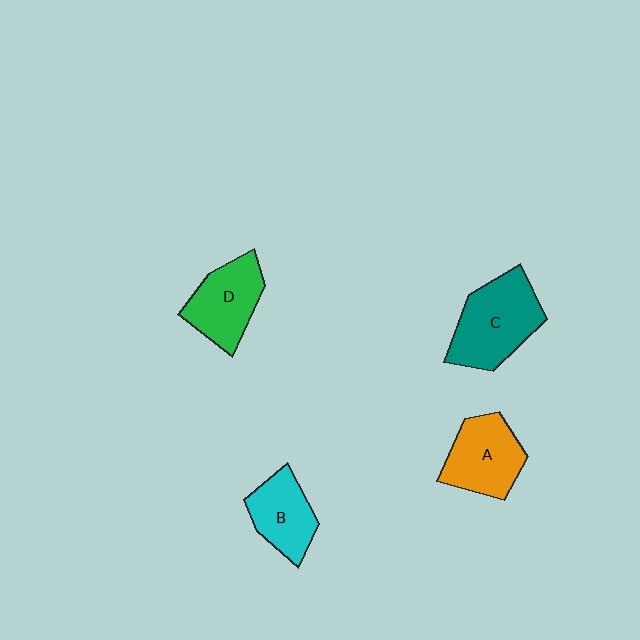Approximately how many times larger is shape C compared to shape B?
Approximately 1.5 times.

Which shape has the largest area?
Shape C (teal).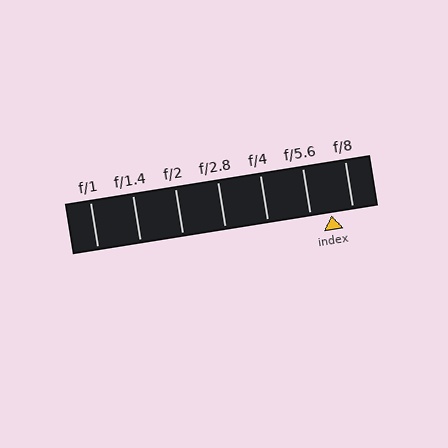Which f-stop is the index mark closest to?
The index mark is closest to f/8.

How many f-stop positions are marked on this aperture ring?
There are 7 f-stop positions marked.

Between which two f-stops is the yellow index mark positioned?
The index mark is between f/5.6 and f/8.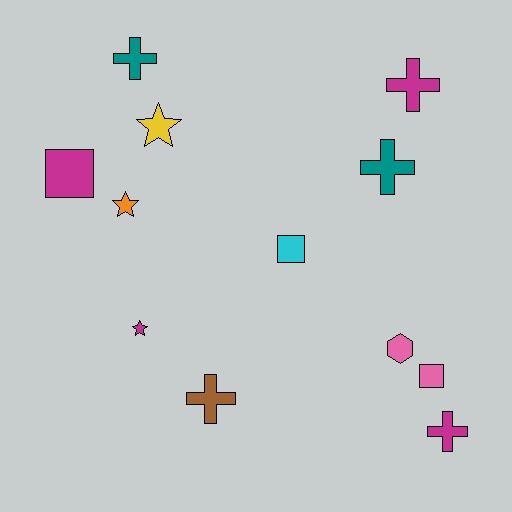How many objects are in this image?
There are 12 objects.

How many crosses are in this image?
There are 5 crosses.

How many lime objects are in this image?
There are no lime objects.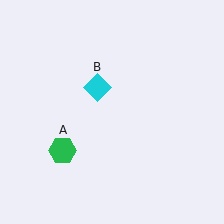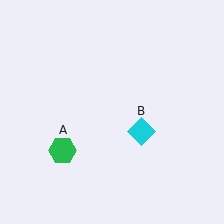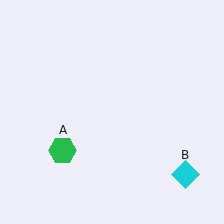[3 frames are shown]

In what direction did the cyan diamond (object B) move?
The cyan diamond (object B) moved down and to the right.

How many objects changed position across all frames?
1 object changed position: cyan diamond (object B).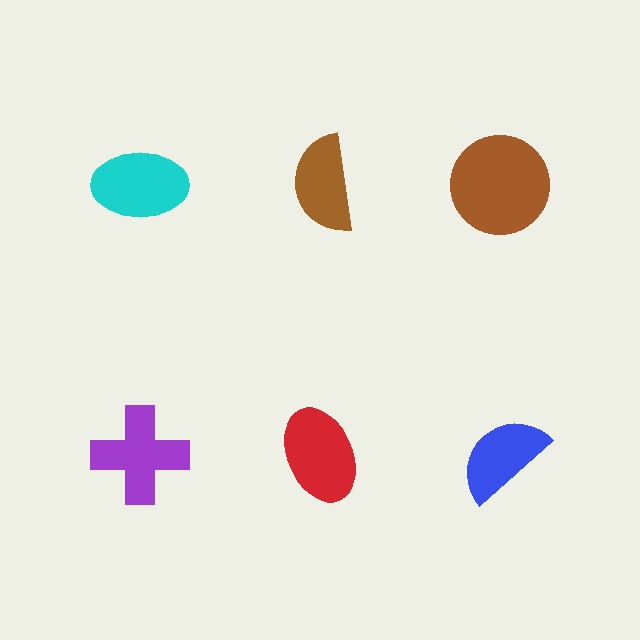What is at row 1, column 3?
A brown circle.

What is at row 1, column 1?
A cyan ellipse.